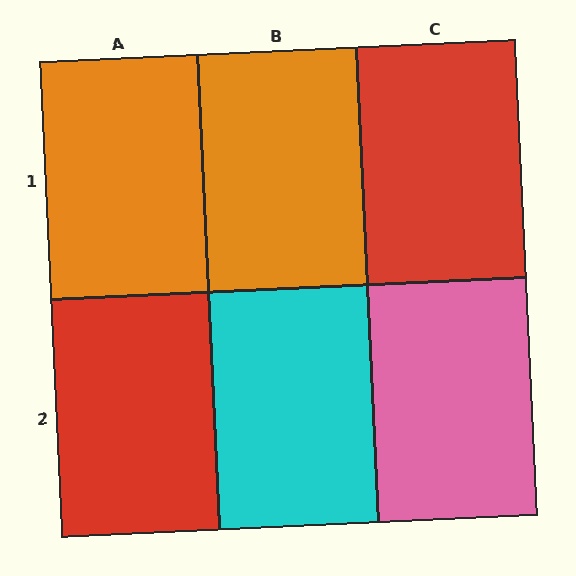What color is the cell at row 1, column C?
Red.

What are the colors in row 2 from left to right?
Red, cyan, pink.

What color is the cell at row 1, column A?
Orange.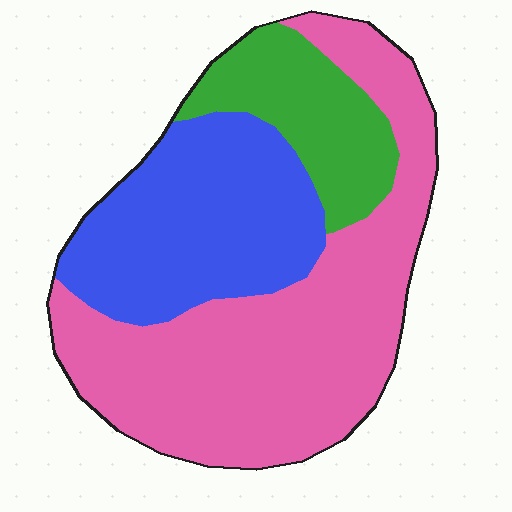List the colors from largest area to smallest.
From largest to smallest: pink, blue, green.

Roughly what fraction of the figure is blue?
Blue takes up between a sixth and a third of the figure.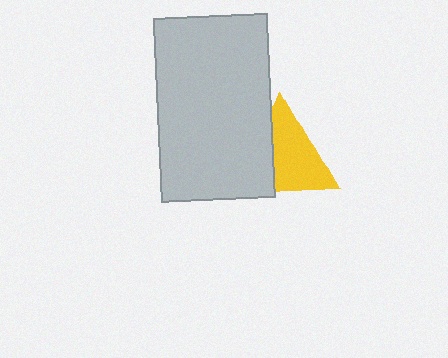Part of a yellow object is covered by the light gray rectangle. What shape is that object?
It is a triangle.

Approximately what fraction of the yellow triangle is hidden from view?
Roughly 37% of the yellow triangle is hidden behind the light gray rectangle.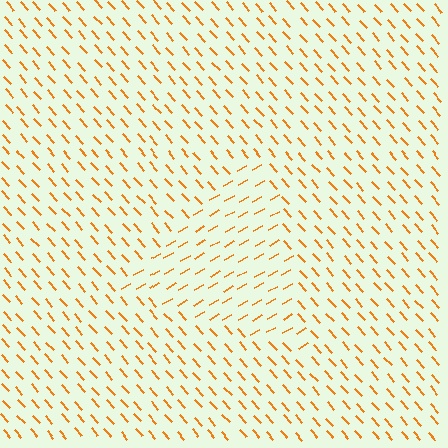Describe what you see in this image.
The image is filled with small orange line segments. A triangle region in the image has lines oriented differently from the surrounding lines, creating a visible texture boundary.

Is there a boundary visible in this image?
Yes, there is a texture boundary formed by a change in line orientation.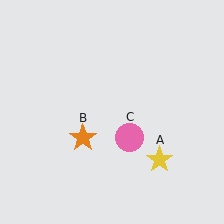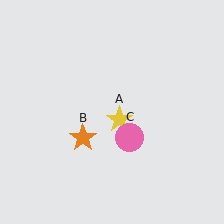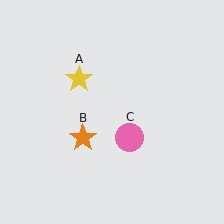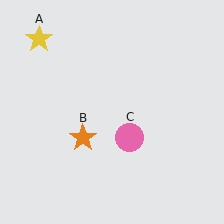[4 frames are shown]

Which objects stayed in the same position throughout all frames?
Orange star (object B) and pink circle (object C) remained stationary.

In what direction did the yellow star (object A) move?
The yellow star (object A) moved up and to the left.